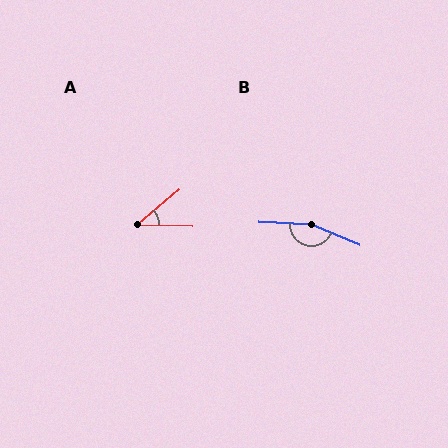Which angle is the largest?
B, at approximately 160 degrees.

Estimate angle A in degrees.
Approximately 42 degrees.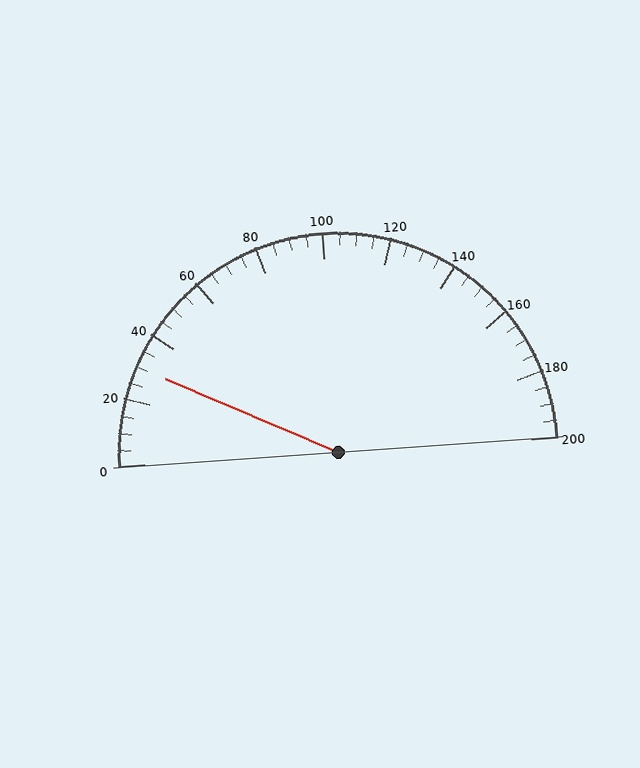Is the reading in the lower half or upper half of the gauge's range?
The reading is in the lower half of the range (0 to 200).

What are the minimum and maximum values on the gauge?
The gauge ranges from 0 to 200.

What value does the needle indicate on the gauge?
The needle indicates approximately 30.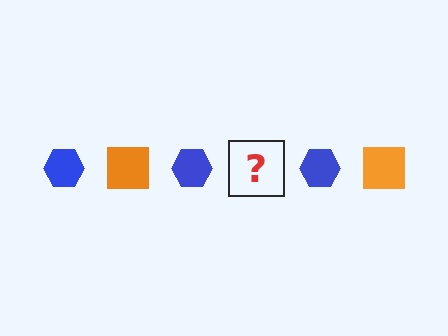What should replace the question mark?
The question mark should be replaced with an orange square.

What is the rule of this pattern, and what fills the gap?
The rule is that the pattern alternates between blue hexagon and orange square. The gap should be filled with an orange square.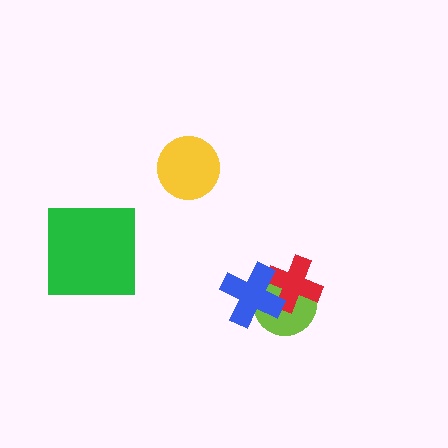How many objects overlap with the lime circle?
2 objects overlap with the lime circle.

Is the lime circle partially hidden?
Yes, it is partially covered by another shape.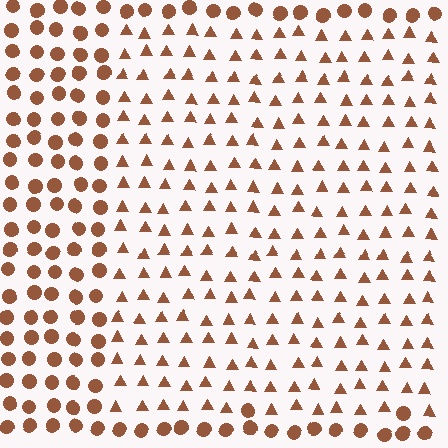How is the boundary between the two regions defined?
The boundary is defined by a change in element shape: triangles inside vs. circles outside. All elements share the same color and spacing.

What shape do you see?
I see a rectangle.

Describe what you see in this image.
The image is filled with small brown elements arranged in a uniform grid. A rectangle-shaped region contains triangles, while the surrounding area contains circles. The boundary is defined purely by the change in element shape.